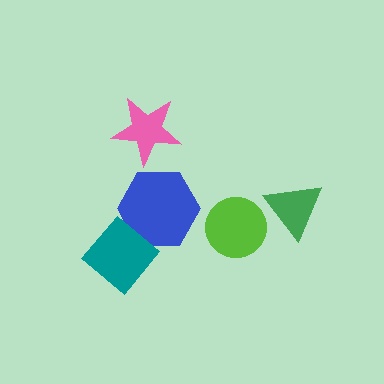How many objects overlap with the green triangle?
0 objects overlap with the green triangle.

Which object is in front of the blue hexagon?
The teal diamond is in front of the blue hexagon.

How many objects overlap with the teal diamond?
1 object overlaps with the teal diamond.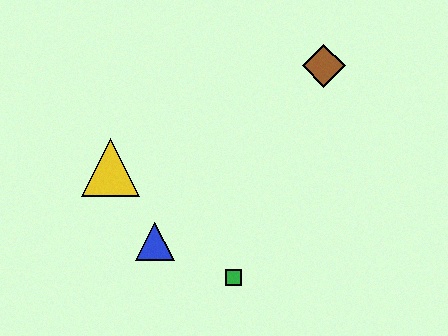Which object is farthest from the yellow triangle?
The brown diamond is farthest from the yellow triangle.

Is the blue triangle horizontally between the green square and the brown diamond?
No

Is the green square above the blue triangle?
No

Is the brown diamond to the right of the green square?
Yes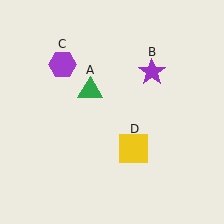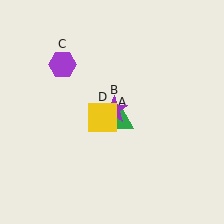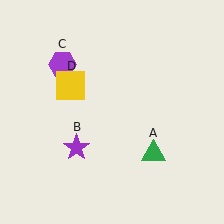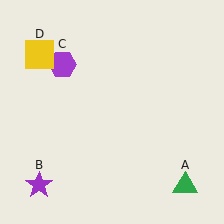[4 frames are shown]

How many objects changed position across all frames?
3 objects changed position: green triangle (object A), purple star (object B), yellow square (object D).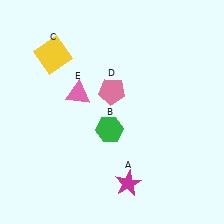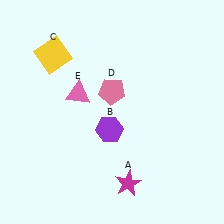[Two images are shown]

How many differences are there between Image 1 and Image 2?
There is 1 difference between the two images.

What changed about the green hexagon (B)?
In Image 1, B is green. In Image 2, it changed to purple.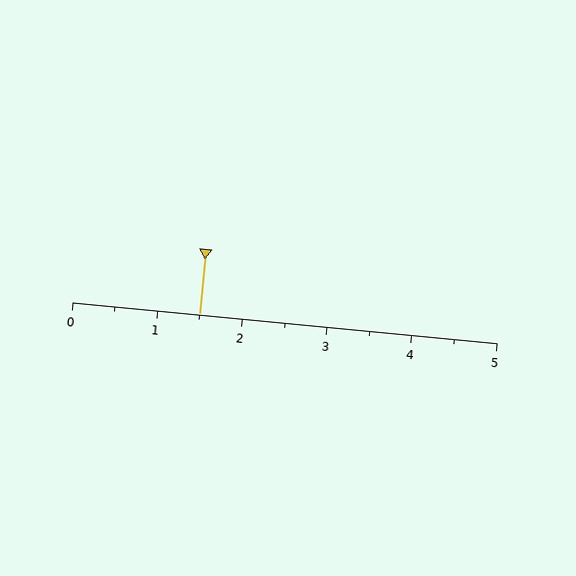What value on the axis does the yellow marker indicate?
The marker indicates approximately 1.5.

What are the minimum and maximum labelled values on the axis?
The axis runs from 0 to 5.